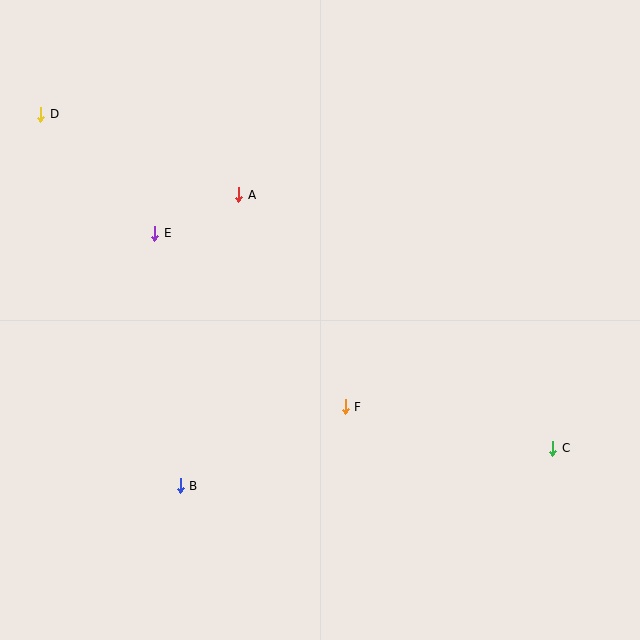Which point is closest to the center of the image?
Point F at (345, 407) is closest to the center.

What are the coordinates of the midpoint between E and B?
The midpoint between E and B is at (168, 359).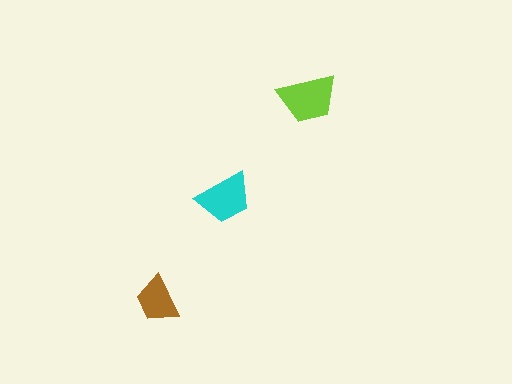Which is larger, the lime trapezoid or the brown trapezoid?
The lime one.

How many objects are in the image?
There are 3 objects in the image.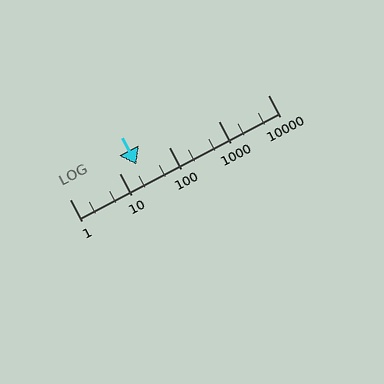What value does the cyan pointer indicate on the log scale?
The pointer indicates approximately 22.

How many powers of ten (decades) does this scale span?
The scale spans 4 decades, from 1 to 10000.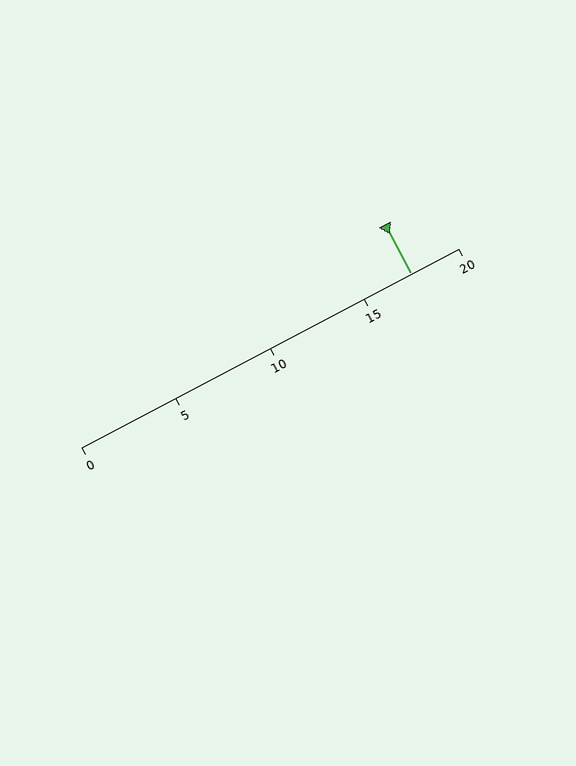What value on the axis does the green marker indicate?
The marker indicates approximately 17.5.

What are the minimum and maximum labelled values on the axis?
The axis runs from 0 to 20.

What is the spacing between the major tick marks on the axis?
The major ticks are spaced 5 apart.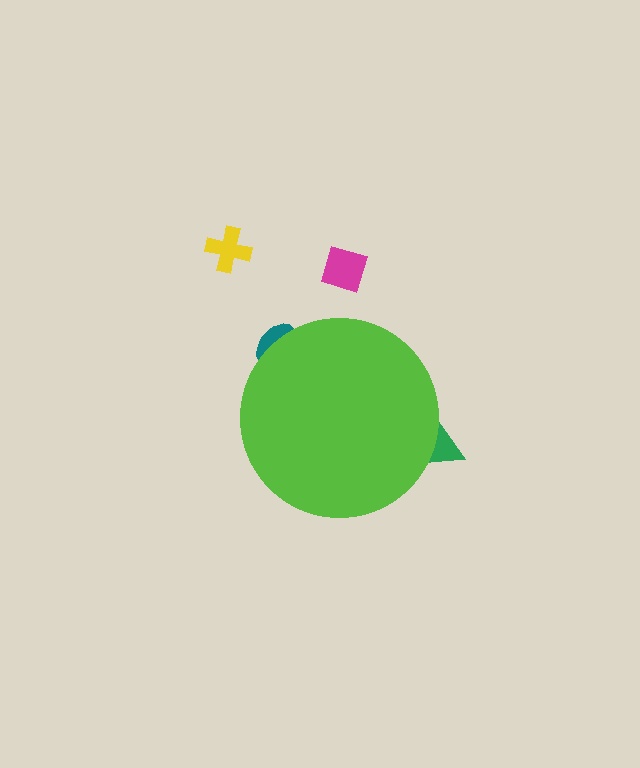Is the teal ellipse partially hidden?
Yes, the teal ellipse is partially hidden behind the lime circle.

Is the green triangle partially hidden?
Yes, the green triangle is partially hidden behind the lime circle.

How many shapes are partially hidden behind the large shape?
2 shapes are partially hidden.